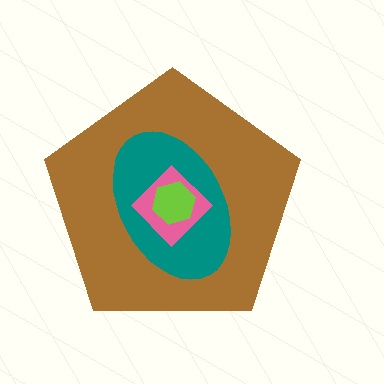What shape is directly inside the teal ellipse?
The pink diamond.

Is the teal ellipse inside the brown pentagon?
Yes.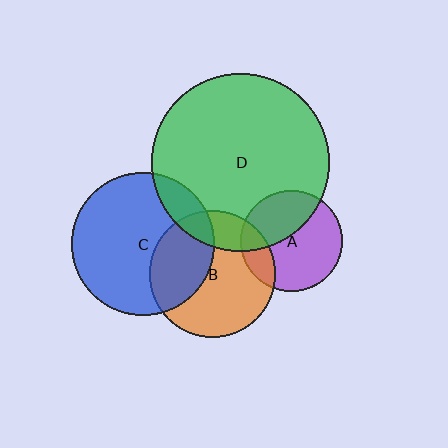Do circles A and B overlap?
Yes.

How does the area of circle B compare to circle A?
Approximately 1.6 times.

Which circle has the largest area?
Circle D (green).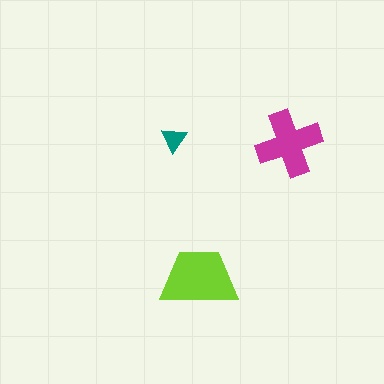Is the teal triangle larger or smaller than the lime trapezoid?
Smaller.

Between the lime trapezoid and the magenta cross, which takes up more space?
The lime trapezoid.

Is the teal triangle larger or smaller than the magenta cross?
Smaller.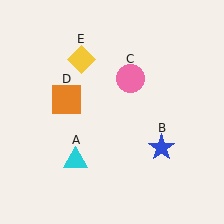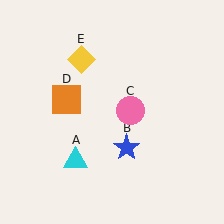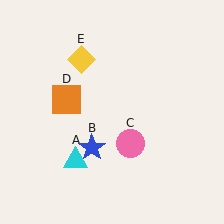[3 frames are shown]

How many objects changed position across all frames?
2 objects changed position: blue star (object B), pink circle (object C).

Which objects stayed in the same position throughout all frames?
Cyan triangle (object A) and orange square (object D) and yellow diamond (object E) remained stationary.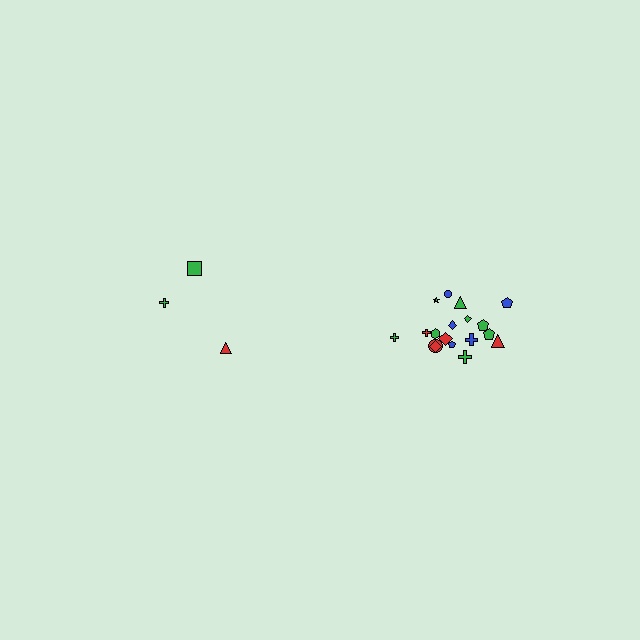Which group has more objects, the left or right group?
The right group.